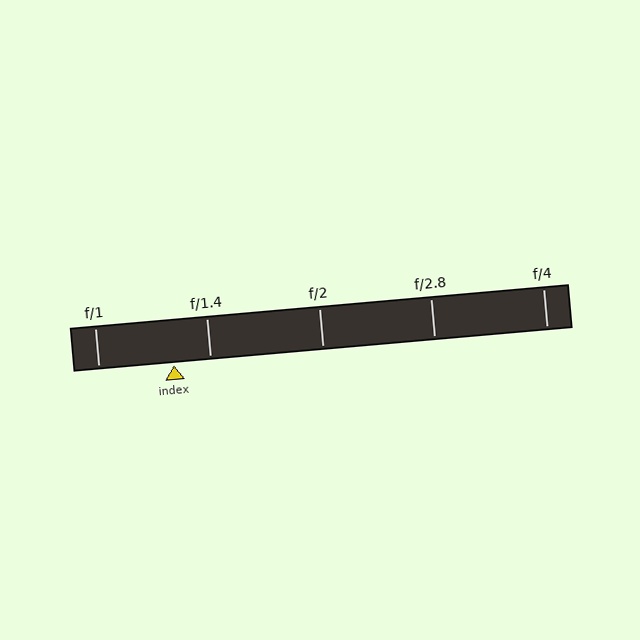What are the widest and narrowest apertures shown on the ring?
The widest aperture shown is f/1 and the narrowest is f/4.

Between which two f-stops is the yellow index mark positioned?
The index mark is between f/1 and f/1.4.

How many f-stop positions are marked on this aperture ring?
There are 5 f-stop positions marked.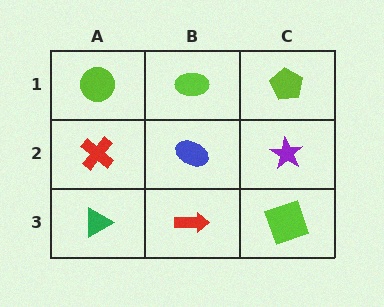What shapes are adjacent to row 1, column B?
A blue ellipse (row 2, column B), a lime circle (row 1, column A), a lime pentagon (row 1, column C).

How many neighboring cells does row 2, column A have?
3.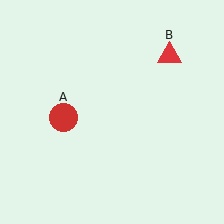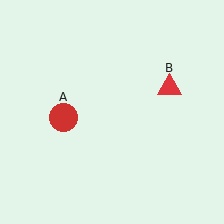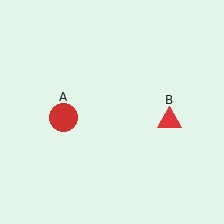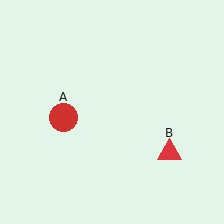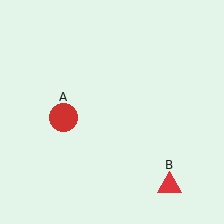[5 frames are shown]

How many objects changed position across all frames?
1 object changed position: red triangle (object B).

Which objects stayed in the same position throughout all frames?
Red circle (object A) remained stationary.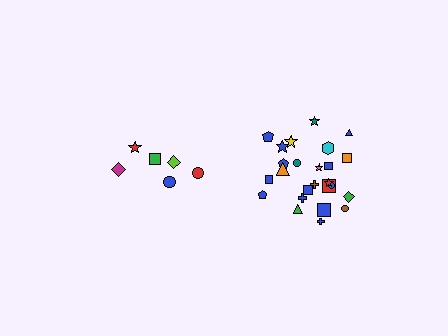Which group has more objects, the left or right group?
The right group.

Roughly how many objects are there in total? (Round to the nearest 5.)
Roughly 30 objects in total.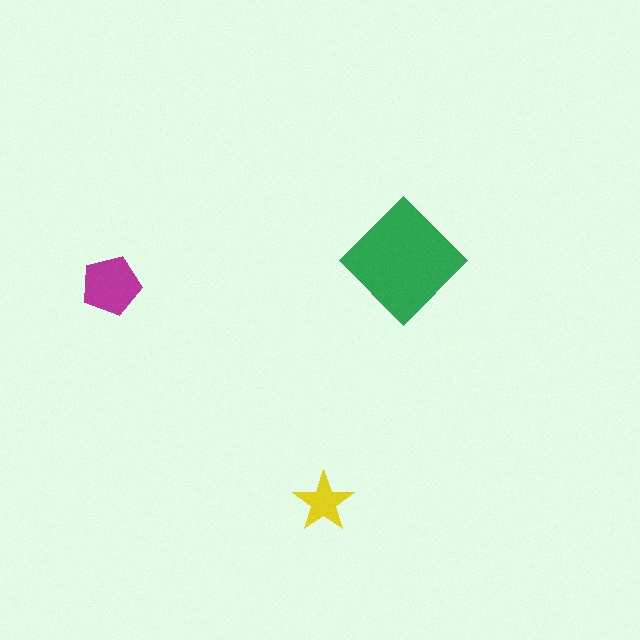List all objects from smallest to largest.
The yellow star, the magenta pentagon, the green diamond.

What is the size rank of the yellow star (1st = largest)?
3rd.